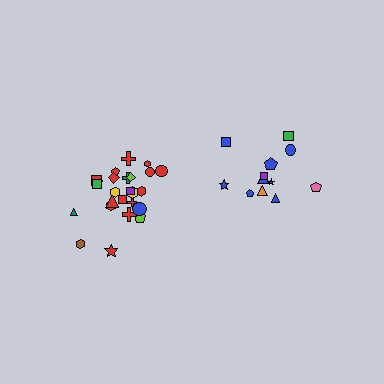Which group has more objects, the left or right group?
The left group.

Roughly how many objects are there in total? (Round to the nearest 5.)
Roughly 35 objects in total.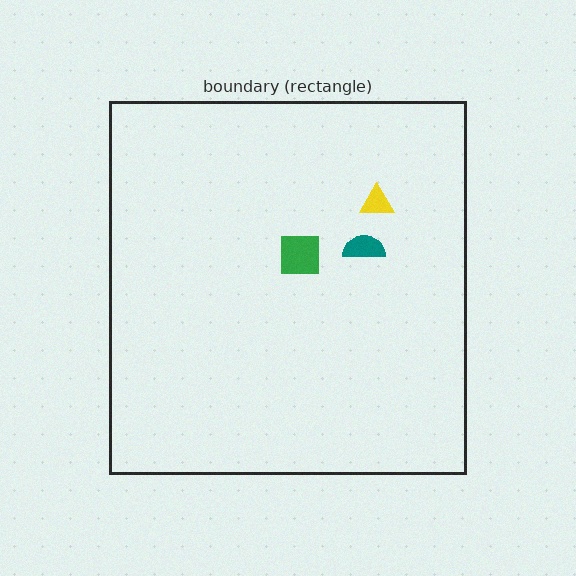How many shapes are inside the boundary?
3 inside, 0 outside.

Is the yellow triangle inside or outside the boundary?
Inside.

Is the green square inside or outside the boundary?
Inside.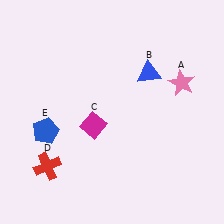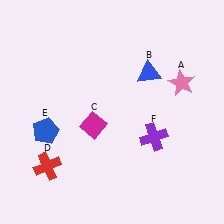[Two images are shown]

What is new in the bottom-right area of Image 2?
A purple cross (F) was added in the bottom-right area of Image 2.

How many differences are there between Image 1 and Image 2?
There is 1 difference between the two images.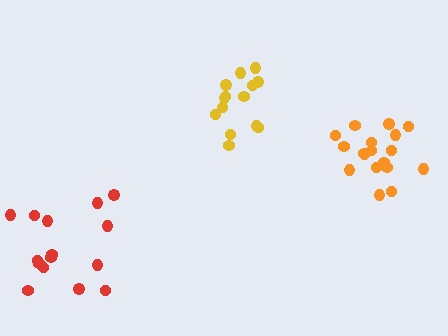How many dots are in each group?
Group 1: 14 dots, Group 2: 18 dots, Group 3: 15 dots (47 total).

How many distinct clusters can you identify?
There are 3 distinct clusters.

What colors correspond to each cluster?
The clusters are colored: yellow, orange, red.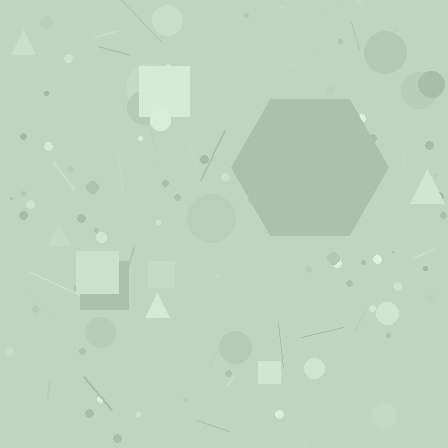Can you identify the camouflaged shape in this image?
The camouflaged shape is a hexagon.